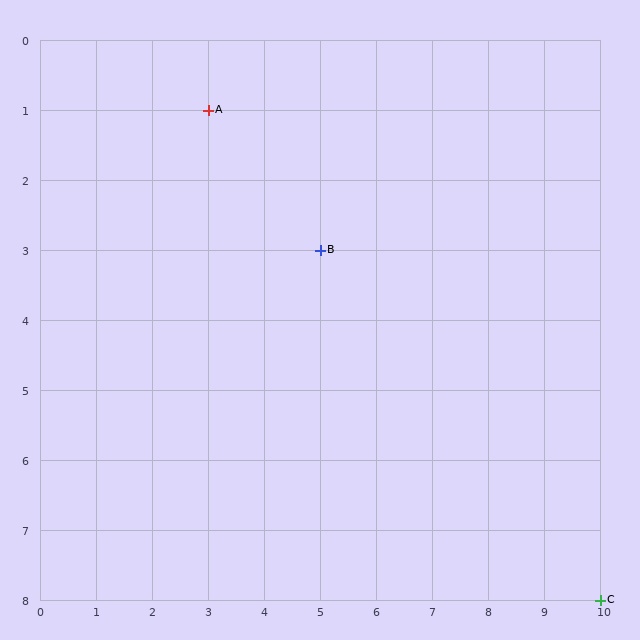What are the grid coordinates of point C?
Point C is at grid coordinates (10, 8).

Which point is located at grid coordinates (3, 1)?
Point A is at (3, 1).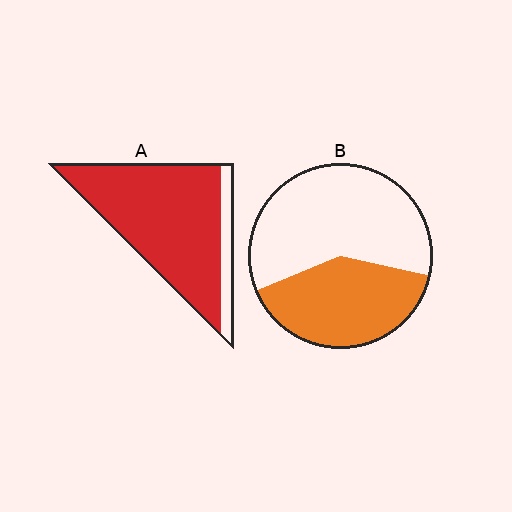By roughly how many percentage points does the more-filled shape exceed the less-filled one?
By roughly 45 percentage points (A over B).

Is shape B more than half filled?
No.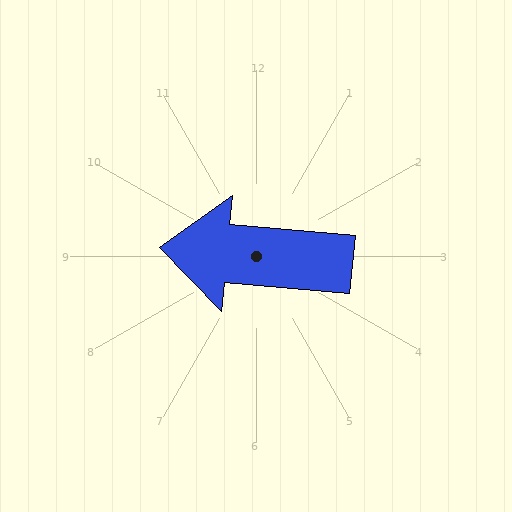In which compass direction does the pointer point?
West.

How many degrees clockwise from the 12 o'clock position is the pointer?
Approximately 275 degrees.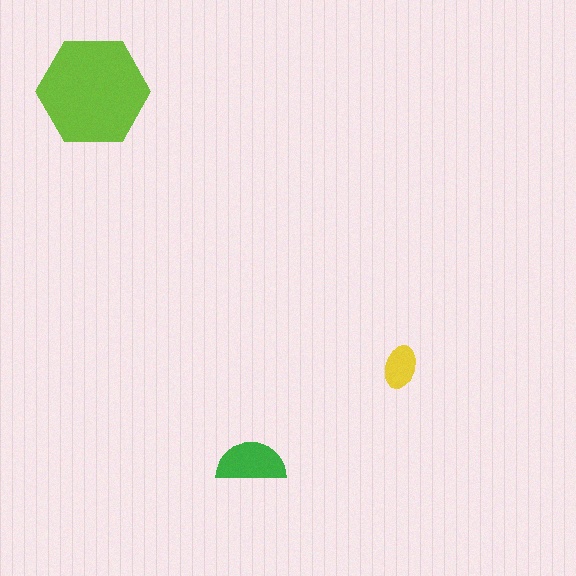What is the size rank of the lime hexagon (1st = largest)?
1st.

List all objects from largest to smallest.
The lime hexagon, the green semicircle, the yellow ellipse.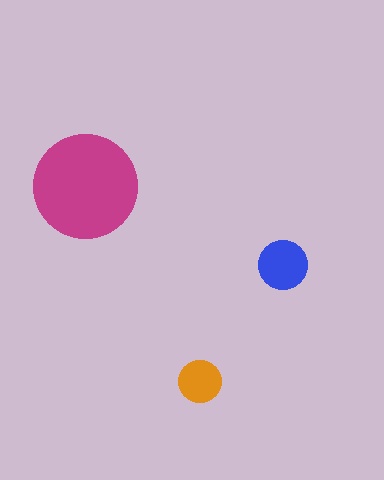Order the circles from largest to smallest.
the magenta one, the blue one, the orange one.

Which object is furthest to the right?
The blue circle is rightmost.